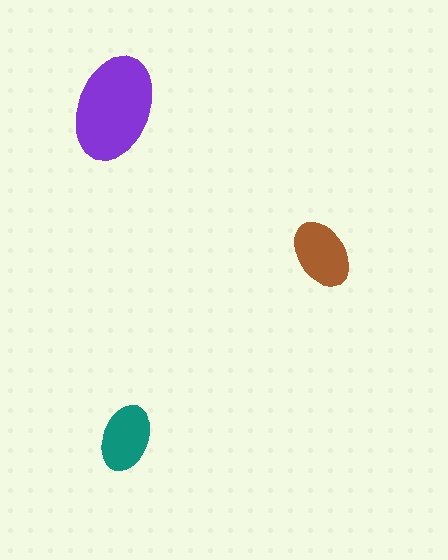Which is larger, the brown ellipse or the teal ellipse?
The brown one.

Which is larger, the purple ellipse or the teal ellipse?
The purple one.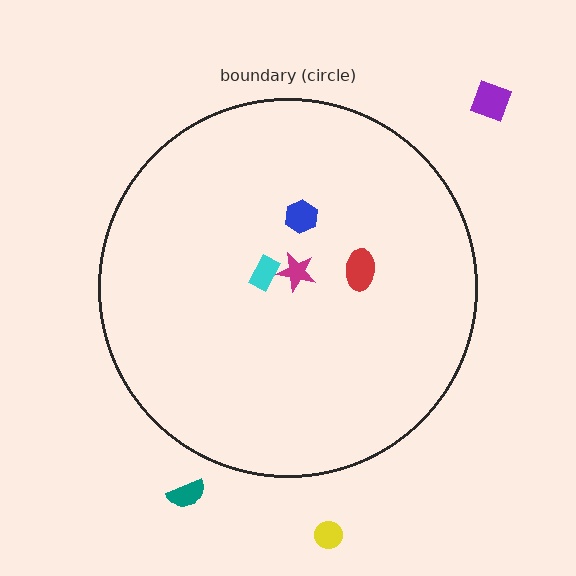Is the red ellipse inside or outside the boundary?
Inside.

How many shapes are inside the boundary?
4 inside, 3 outside.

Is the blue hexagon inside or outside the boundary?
Inside.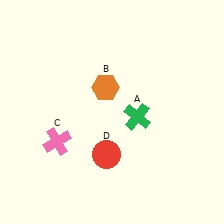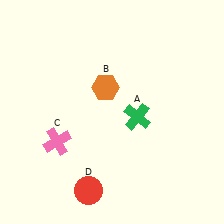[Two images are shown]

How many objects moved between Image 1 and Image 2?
1 object moved between the two images.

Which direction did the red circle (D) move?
The red circle (D) moved down.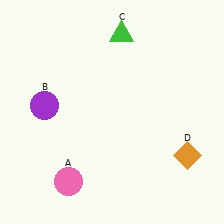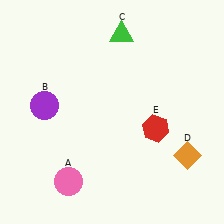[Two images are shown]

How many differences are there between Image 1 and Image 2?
There is 1 difference between the two images.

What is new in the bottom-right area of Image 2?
A red hexagon (E) was added in the bottom-right area of Image 2.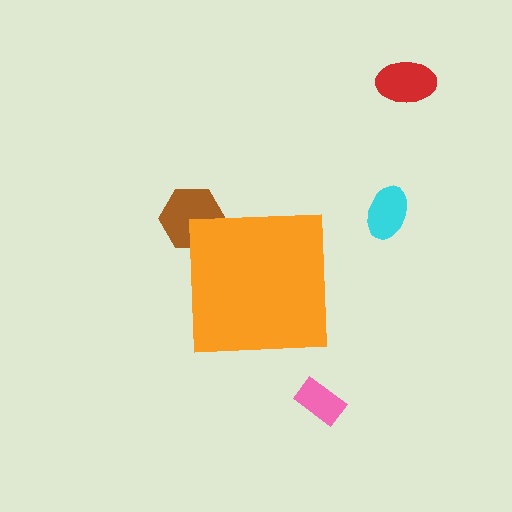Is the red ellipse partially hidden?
No, the red ellipse is fully visible.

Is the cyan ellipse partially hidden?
No, the cyan ellipse is fully visible.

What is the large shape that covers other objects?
An orange square.